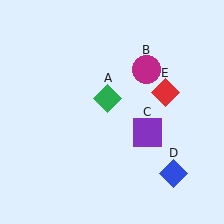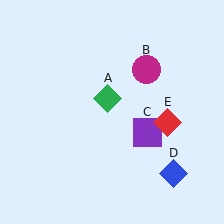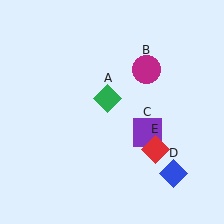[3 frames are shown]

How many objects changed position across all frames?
1 object changed position: red diamond (object E).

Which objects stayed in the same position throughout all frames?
Green diamond (object A) and magenta circle (object B) and purple square (object C) and blue diamond (object D) remained stationary.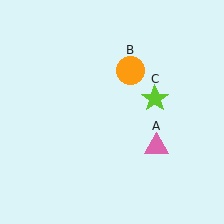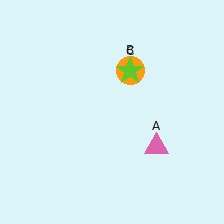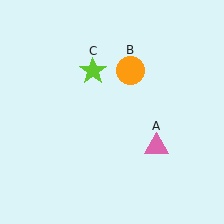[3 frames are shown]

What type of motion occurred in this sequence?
The lime star (object C) rotated counterclockwise around the center of the scene.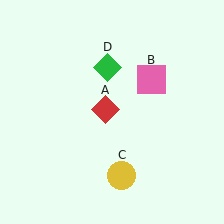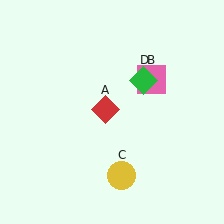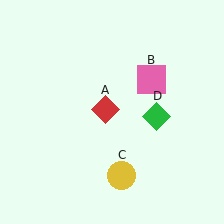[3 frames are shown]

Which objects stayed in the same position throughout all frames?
Red diamond (object A) and pink square (object B) and yellow circle (object C) remained stationary.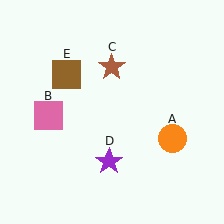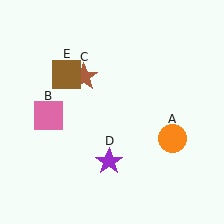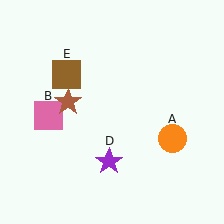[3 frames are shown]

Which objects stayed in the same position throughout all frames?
Orange circle (object A) and pink square (object B) and purple star (object D) and brown square (object E) remained stationary.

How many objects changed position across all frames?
1 object changed position: brown star (object C).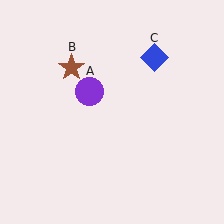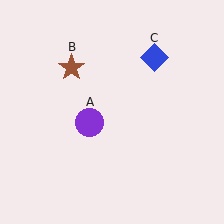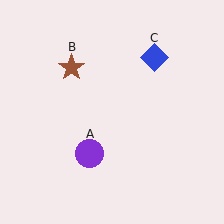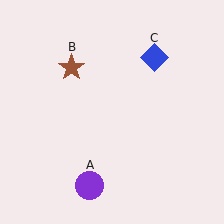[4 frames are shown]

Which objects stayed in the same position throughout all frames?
Brown star (object B) and blue diamond (object C) remained stationary.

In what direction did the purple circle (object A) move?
The purple circle (object A) moved down.